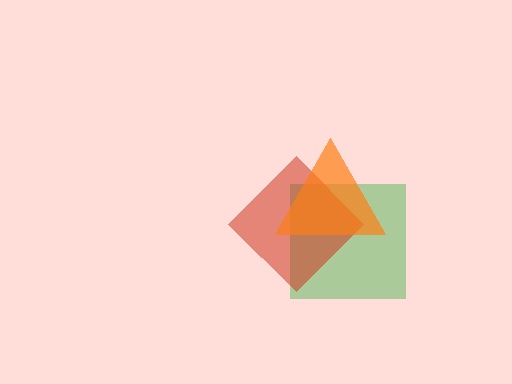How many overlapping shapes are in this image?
There are 3 overlapping shapes in the image.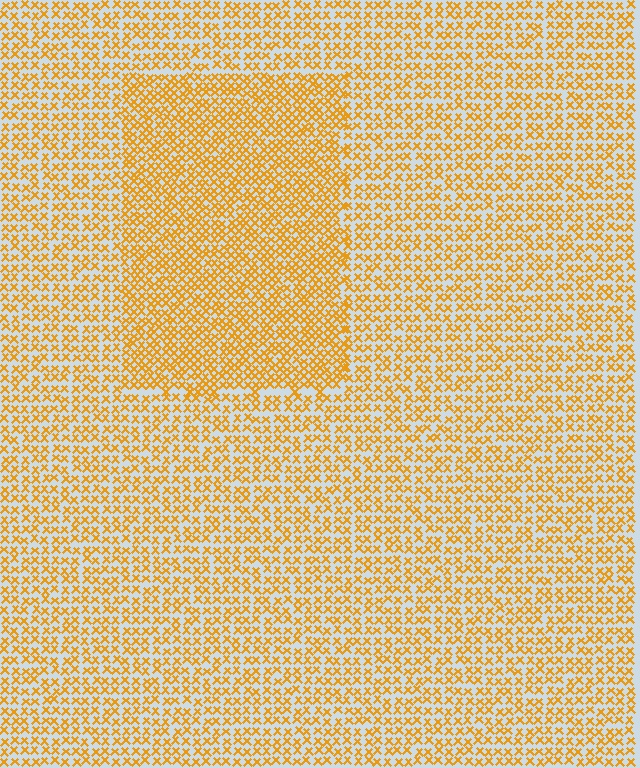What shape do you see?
I see a rectangle.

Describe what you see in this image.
The image contains small orange elements arranged at two different densities. A rectangle-shaped region is visible where the elements are more densely packed than the surrounding area.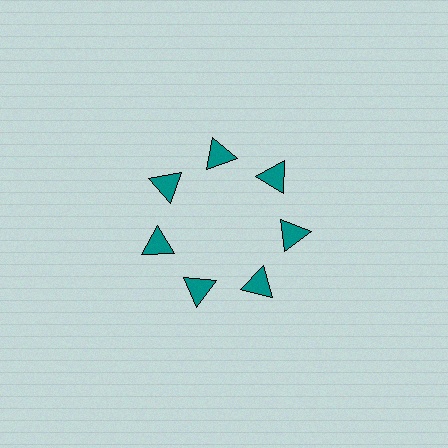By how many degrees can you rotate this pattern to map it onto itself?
The pattern maps onto itself every 51 degrees of rotation.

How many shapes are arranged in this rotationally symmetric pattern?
There are 7 shapes, arranged in 7 groups of 1.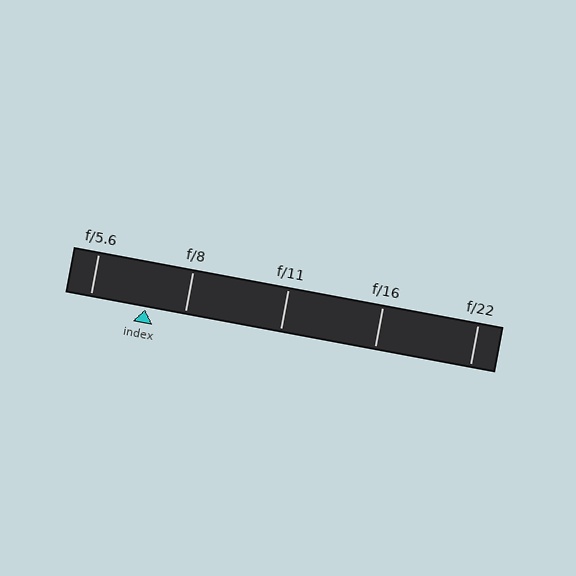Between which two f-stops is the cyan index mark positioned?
The index mark is between f/5.6 and f/8.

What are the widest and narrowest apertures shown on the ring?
The widest aperture shown is f/5.6 and the narrowest is f/22.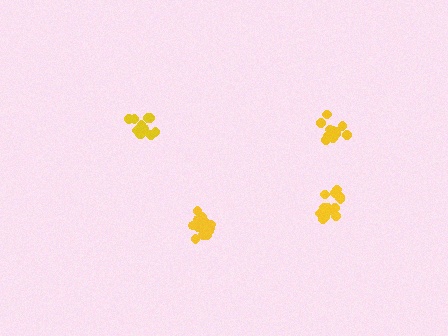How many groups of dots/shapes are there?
There are 4 groups.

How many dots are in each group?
Group 1: 13 dots, Group 2: 17 dots, Group 3: 14 dots, Group 4: 14 dots (58 total).